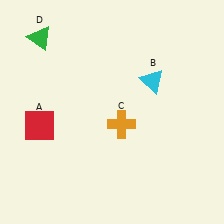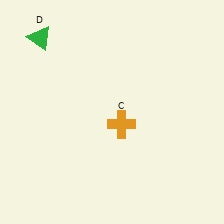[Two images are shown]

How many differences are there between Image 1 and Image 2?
There are 2 differences between the two images.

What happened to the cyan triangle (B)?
The cyan triangle (B) was removed in Image 2. It was in the top-right area of Image 1.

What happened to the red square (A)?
The red square (A) was removed in Image 2. It was in the bottom-left area of Image 1.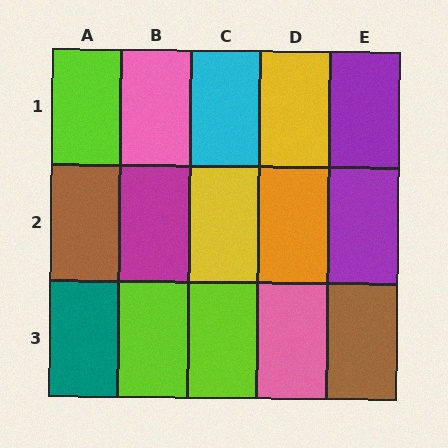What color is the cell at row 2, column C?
Yellow.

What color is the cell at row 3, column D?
Pink.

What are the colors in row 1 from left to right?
Lime, pink, cyan, yellow, purple.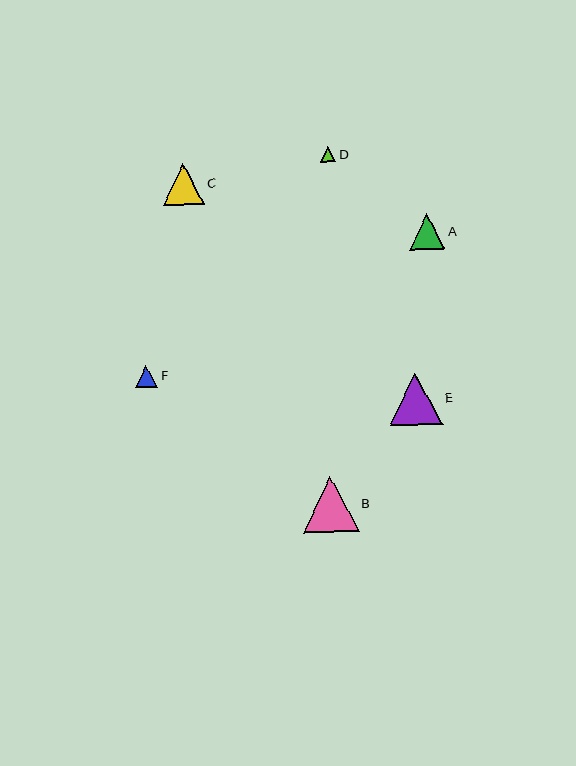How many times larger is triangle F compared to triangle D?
Triangle F is approximately 1.5 times the size of triangle D.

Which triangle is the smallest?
Triangle D is the smallest with a size of approximately 15 pixels.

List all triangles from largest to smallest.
From largest to smallest: B, E, C, A, F, D.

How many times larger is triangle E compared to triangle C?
Triangle E is approximately 1.3 times the size of triangle C.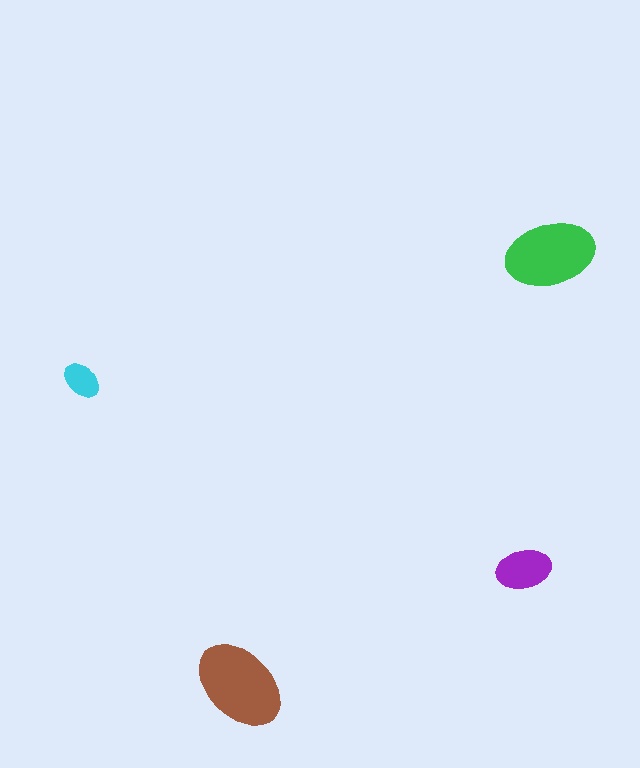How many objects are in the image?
There are 4 objects in the image.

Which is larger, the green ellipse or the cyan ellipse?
The green one.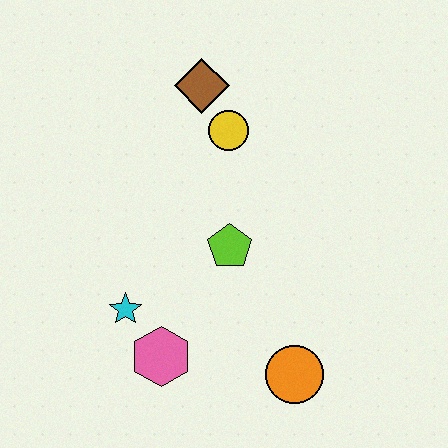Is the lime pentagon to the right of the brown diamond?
Yes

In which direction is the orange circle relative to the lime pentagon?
The orange circle is below the lime pentagon.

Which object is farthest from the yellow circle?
The orange circle is farthest from the yellow circle.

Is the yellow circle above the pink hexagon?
Yes